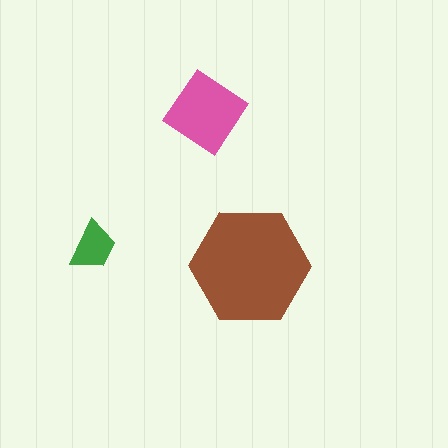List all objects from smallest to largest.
The green trapezoid, the pink diamond, the brown hexagon.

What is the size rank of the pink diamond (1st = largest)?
2nd.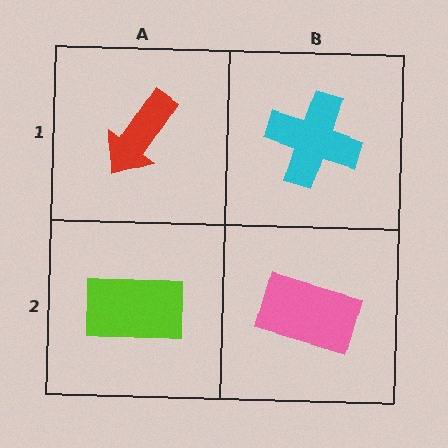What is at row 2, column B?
A pink rectangle.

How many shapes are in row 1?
2 shapes.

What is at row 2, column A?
A lime rectangle.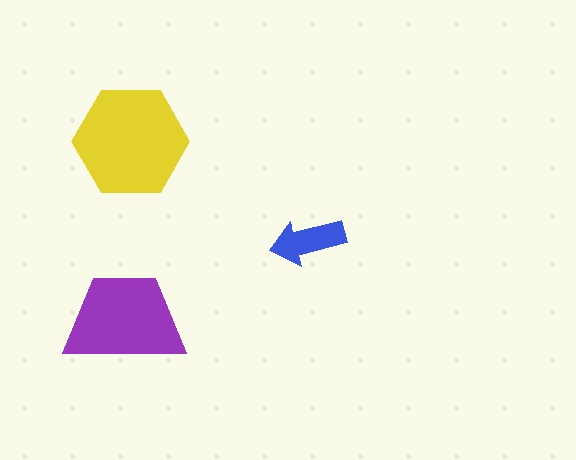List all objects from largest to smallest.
The yellow hexagon, the purple trapezoid, the blue arrow.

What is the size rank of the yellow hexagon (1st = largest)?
1st.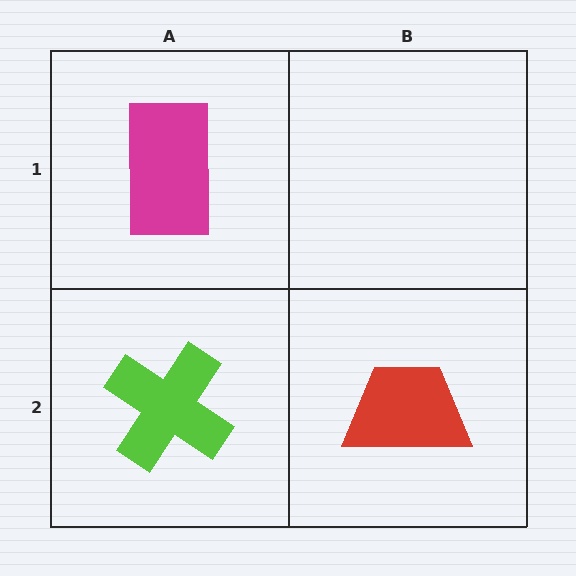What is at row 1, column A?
A magenta rectangle.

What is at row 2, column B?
A red trapezoid.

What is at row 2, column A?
A lime cross.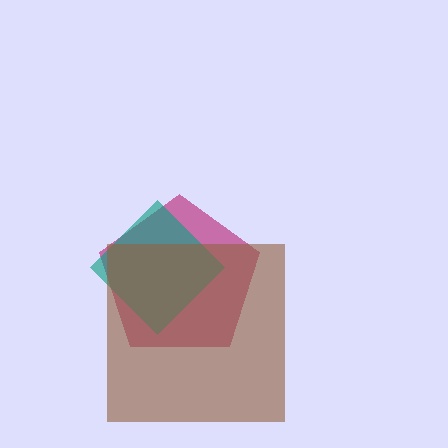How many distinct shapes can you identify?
There are 3 distinct shapes: a magenta pentagon, a teal diamond, a brown square.